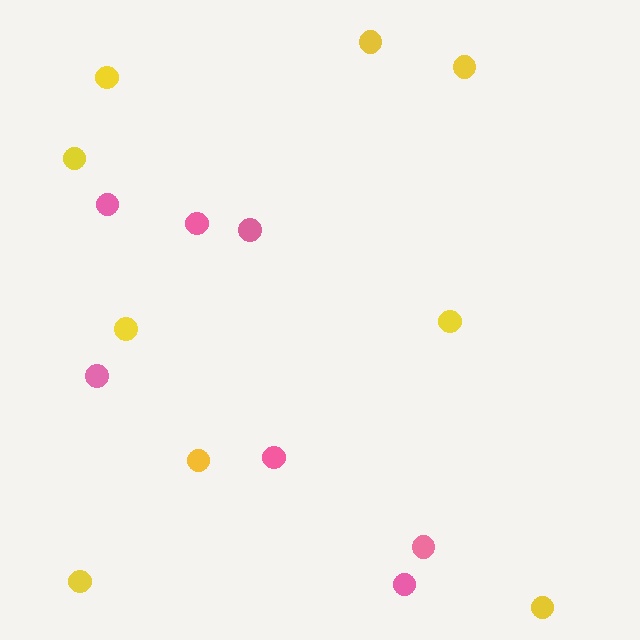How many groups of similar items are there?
There are 2 groups: one group of pink circles (7) and one group of yellow circles (9).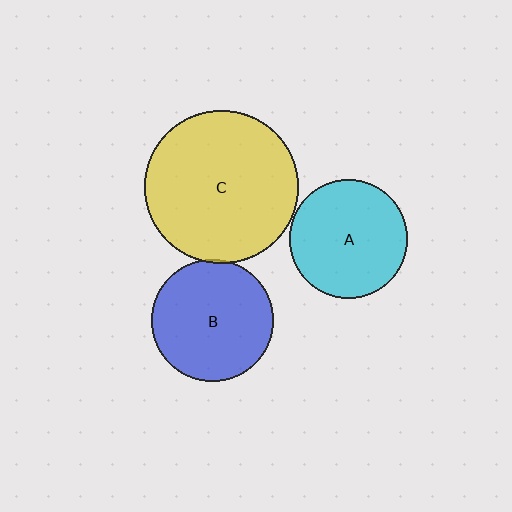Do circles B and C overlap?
Yes.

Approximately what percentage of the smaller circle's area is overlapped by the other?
Approximately 5%.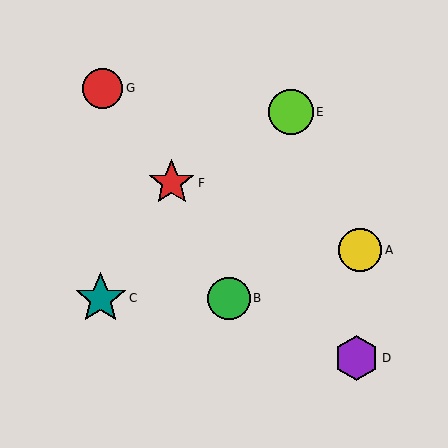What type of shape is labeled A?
Shape A is a yellow circle.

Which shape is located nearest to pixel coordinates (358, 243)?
The yellow circle (labeled A) at (360, 250) is nearest to that location.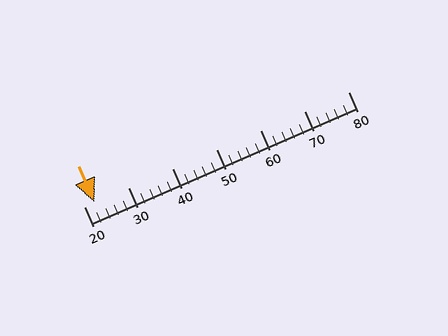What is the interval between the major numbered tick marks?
The major tick marks are spaced 10 units apart.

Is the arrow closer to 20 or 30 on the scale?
The arrow is closer to 20.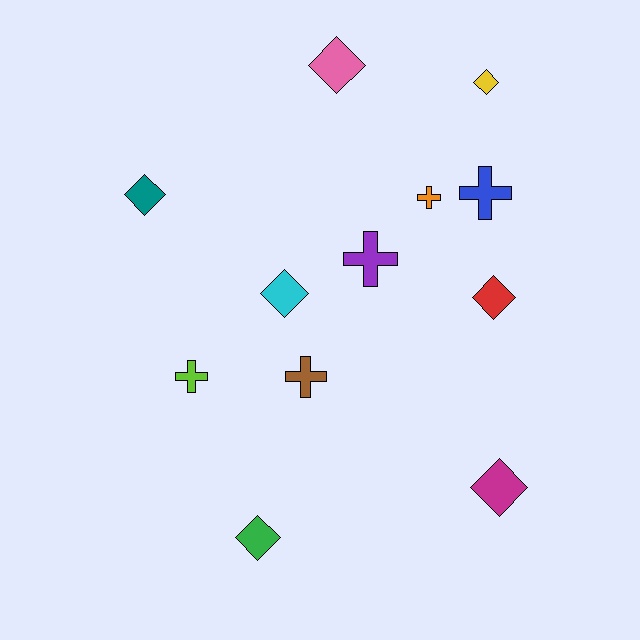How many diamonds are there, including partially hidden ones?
There are 7 diamonds.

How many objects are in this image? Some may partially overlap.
There are 12 objects.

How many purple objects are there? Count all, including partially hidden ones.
There is 1 purple object.